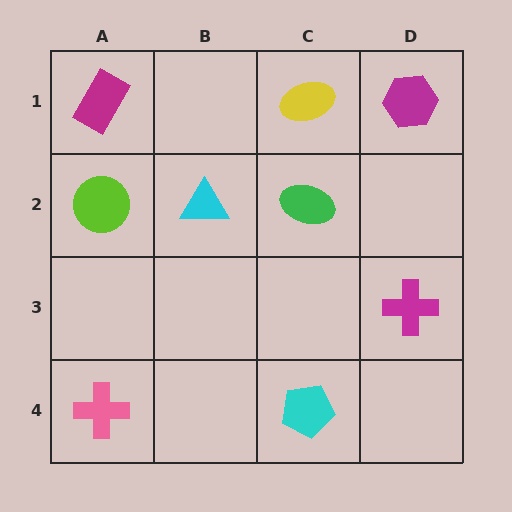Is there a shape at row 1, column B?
No, that cell is empty.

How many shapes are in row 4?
2 shapes.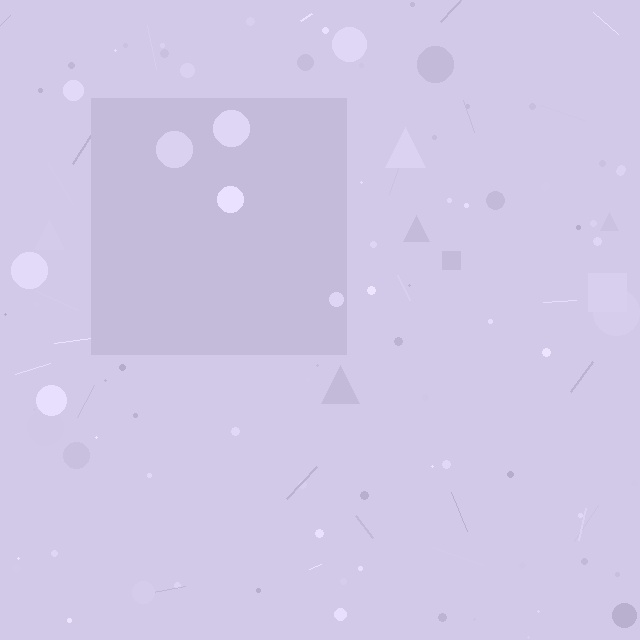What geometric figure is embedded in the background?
A square is embedded in the background.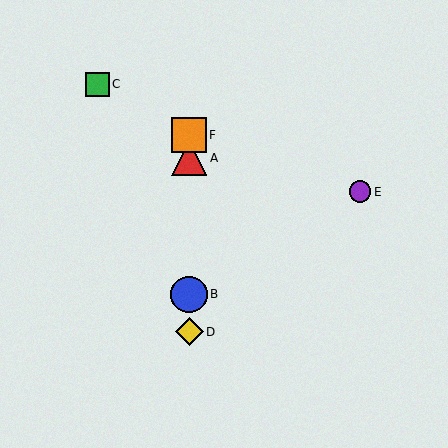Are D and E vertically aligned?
No, D is at x≈189 and E is at x≈360.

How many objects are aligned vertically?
4 objects (A, B, D, F) are aligned vertically.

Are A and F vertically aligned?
Yes, both are at x≈189.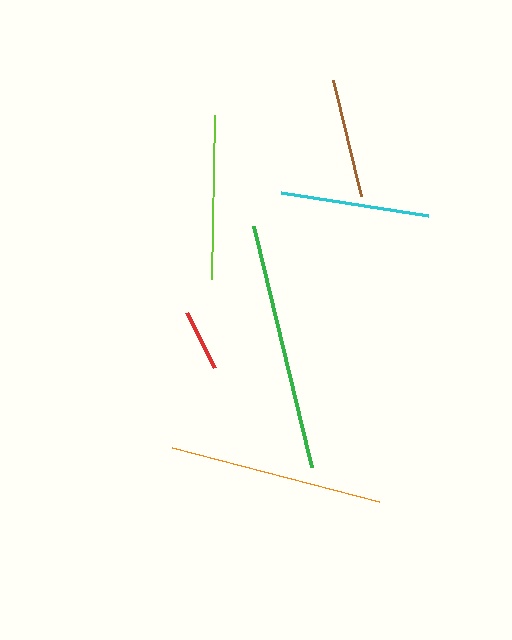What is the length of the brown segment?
The brown segment is approximately 119 pixels long.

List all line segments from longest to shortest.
From longest to shortest: green, orange, lime, cyan, brown, red.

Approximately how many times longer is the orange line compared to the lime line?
The orange line is approximately 1.3 times the length of the lime line.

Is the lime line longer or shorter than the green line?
The green line is longer than the lime line.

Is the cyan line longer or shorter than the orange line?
The orange line is longer than the cyan line.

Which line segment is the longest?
The green line is the longest at approximately 248 pixels.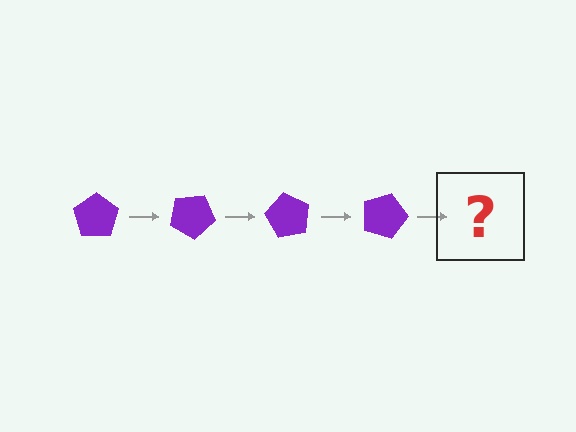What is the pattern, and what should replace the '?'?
The pattern is that the pentagon rotates 30 degrees each step. The '?' should be a purple pentagon rotated 120 degrees.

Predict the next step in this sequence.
The next step is a purple pentagon rotated 120 degrees.